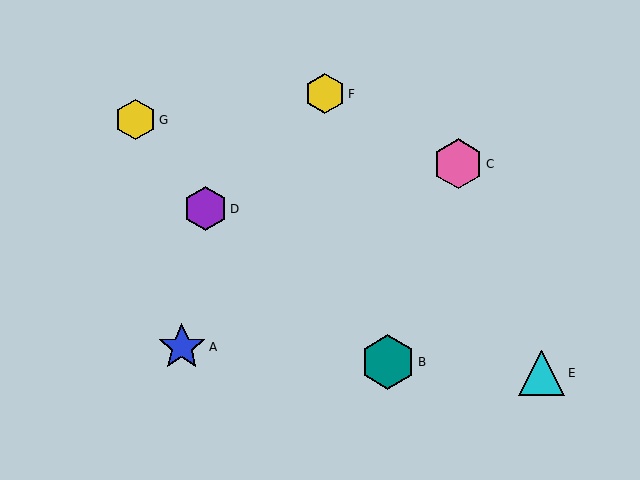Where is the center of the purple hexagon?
The center of the purple hexagon is at (205, 209).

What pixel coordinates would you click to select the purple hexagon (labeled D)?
Click at (205, 209) to select the purple hexagon D.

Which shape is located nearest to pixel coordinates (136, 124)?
The yellow hexagon (labeled G) at (135, 120) is nearest to that location.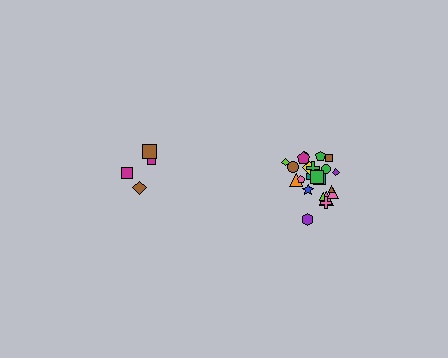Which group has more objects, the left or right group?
The right group.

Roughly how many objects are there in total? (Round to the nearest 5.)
Roughly 25 objects in total.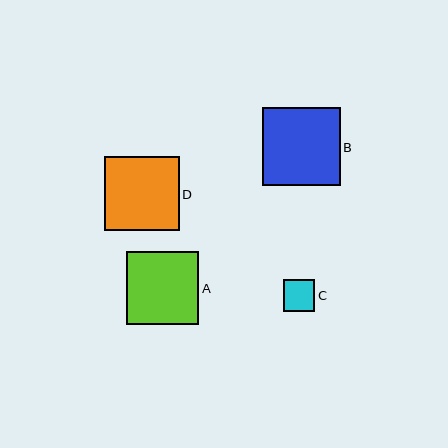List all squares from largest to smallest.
From largest to smallest: B, D, A, C.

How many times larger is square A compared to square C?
Square A is approximately 2.3 times the size of square C.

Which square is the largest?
Square B is the largest with a size of approximately 77 pixels.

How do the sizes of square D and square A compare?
Square D and square A are approximately the same size.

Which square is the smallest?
Square C is the smallest with a size of approximately 32 pixels.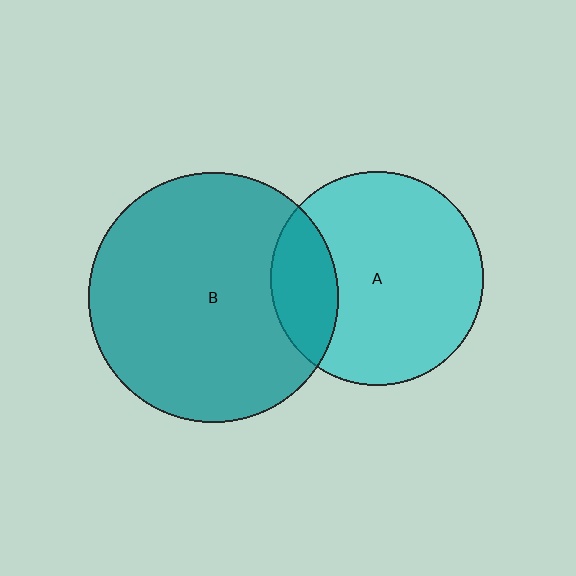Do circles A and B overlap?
Yes.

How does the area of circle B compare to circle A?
Approximately 1.4 times.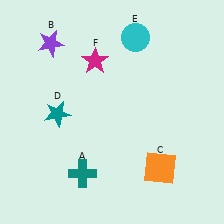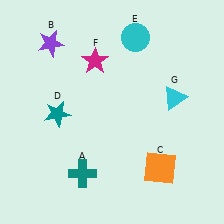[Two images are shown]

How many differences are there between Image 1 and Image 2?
There is 1 difference between the two images.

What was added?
A cyan triangle (G) was added in Image 2.